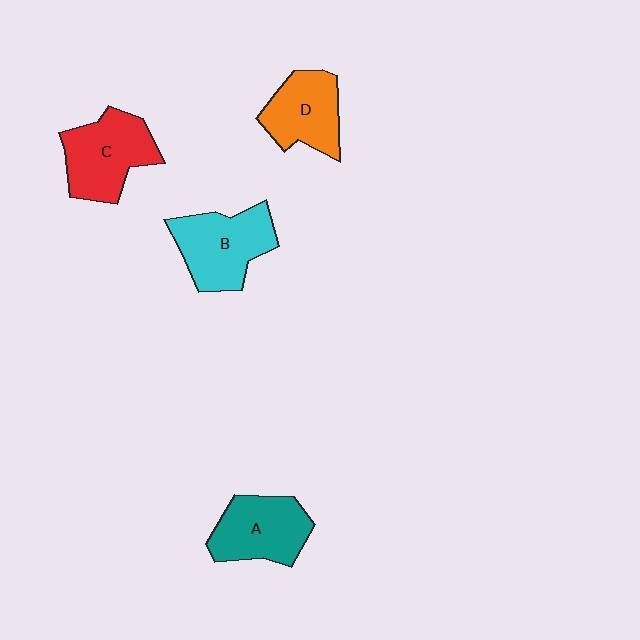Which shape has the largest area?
Shape B (cyan).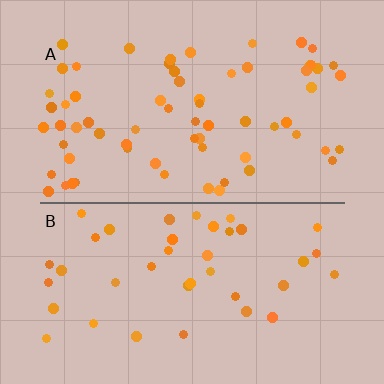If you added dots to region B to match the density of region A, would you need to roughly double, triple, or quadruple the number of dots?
Approximately double.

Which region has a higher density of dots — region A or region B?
A (the top).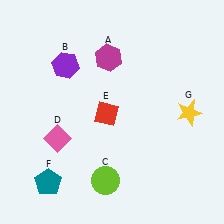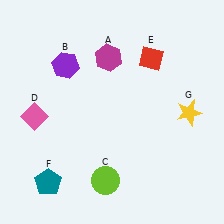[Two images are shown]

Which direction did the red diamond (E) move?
The red diamond (E) moved up.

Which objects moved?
The objects that moved are: the pink diamond (D), the red diamond (E).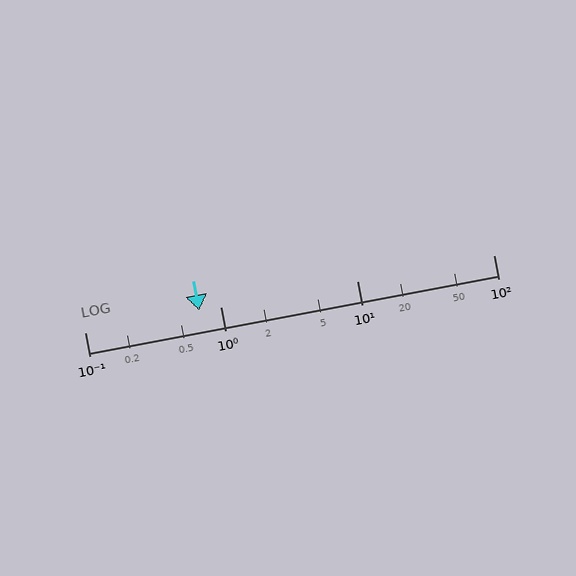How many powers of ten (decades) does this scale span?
The scale spans 3 decades, from 0.1 to 100.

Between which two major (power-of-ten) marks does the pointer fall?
The pointer is between 0.1 and 1.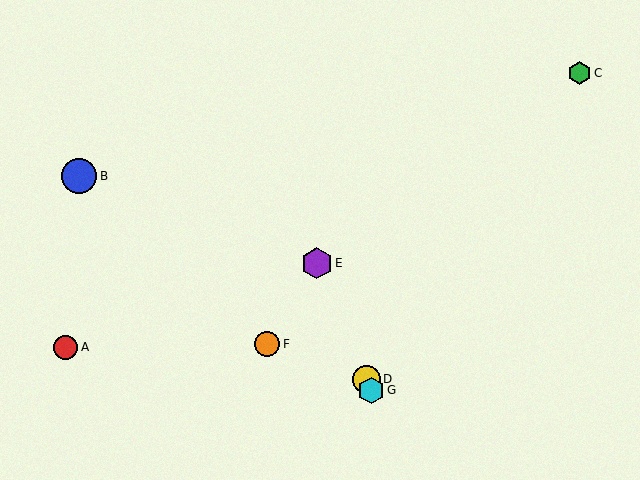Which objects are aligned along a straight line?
Objects D, E, G are aligned along a straight line.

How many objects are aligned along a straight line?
3 objects (D, E, G) are aligned along a straight line.